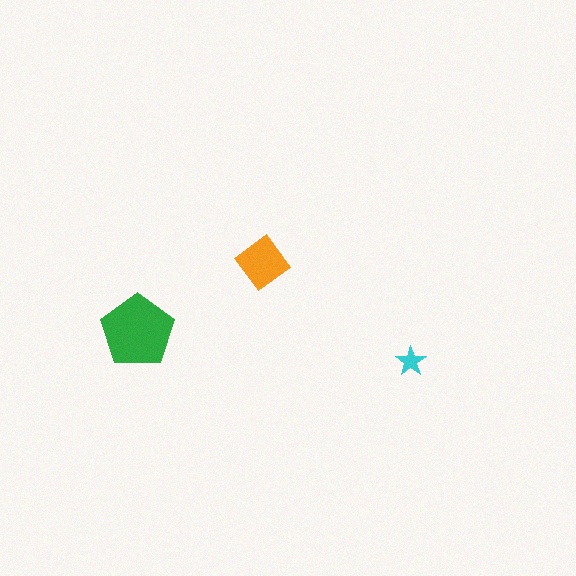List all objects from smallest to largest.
The cyan star, the orange diamond, the green pentagon.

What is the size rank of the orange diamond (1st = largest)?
2nd.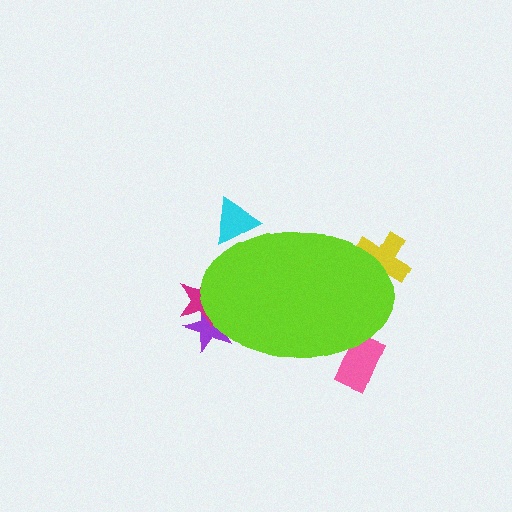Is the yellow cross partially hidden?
Yes, the yellow cross is partially hidden behind the lime ellipse.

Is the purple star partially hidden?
Yes, the purple star is partially hidden behind the lime ellipse.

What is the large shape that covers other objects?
A lime ellipse.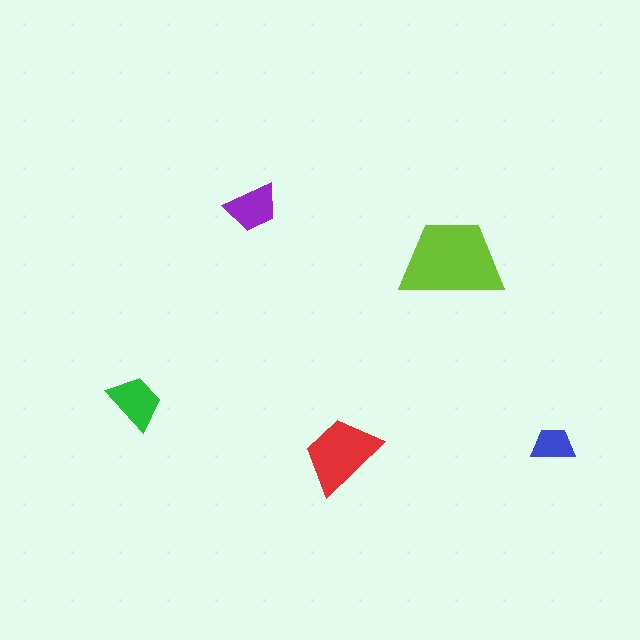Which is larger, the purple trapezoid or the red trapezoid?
The red one.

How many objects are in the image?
There are 5 objects in the image.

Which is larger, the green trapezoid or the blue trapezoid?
The green one.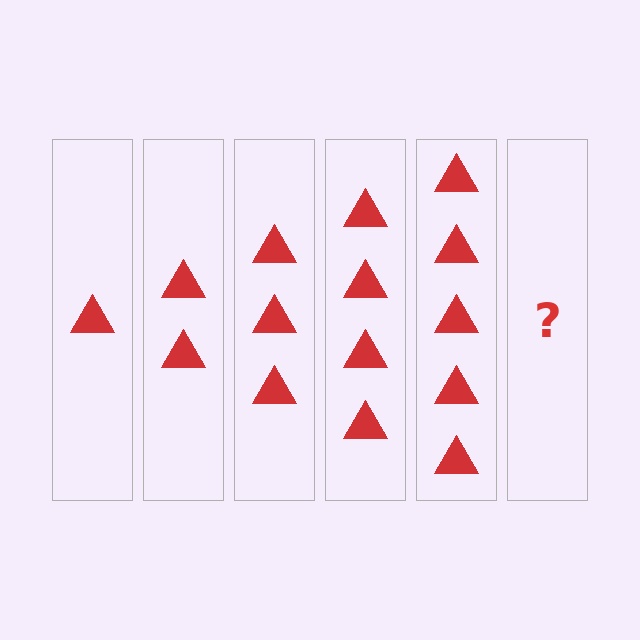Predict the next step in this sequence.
The next step is 6 triangles.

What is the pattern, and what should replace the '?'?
The pattern is that each step adds one more triangle. The '?' should be 6 triangles.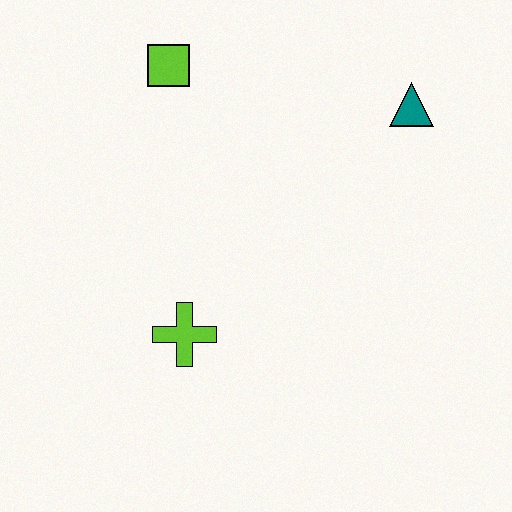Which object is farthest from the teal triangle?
The lime cross is farthest from the teal triangle.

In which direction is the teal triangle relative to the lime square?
The teal triangle is to the right of the lime square.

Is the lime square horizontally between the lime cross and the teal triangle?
No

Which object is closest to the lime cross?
The lime square is closest to the lime cross.